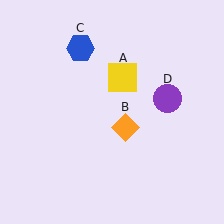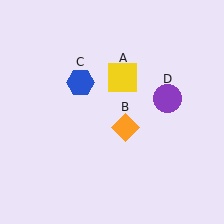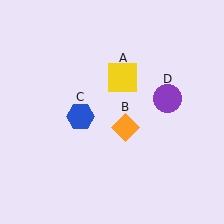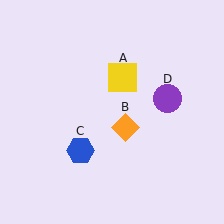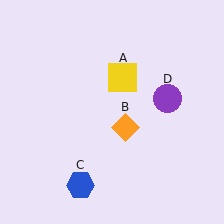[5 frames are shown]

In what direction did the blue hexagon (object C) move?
The blue hexagon (object C) moved down.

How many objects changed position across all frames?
1 object changed position: blue hexagon (object C).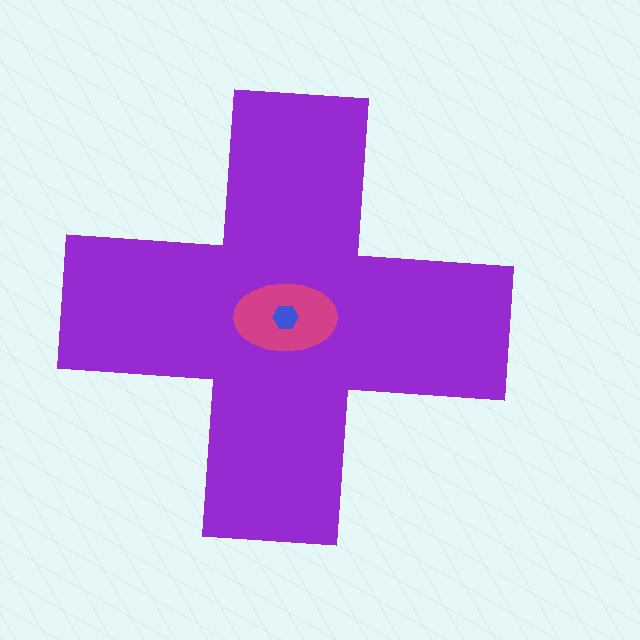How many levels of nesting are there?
3.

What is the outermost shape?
The purple cross.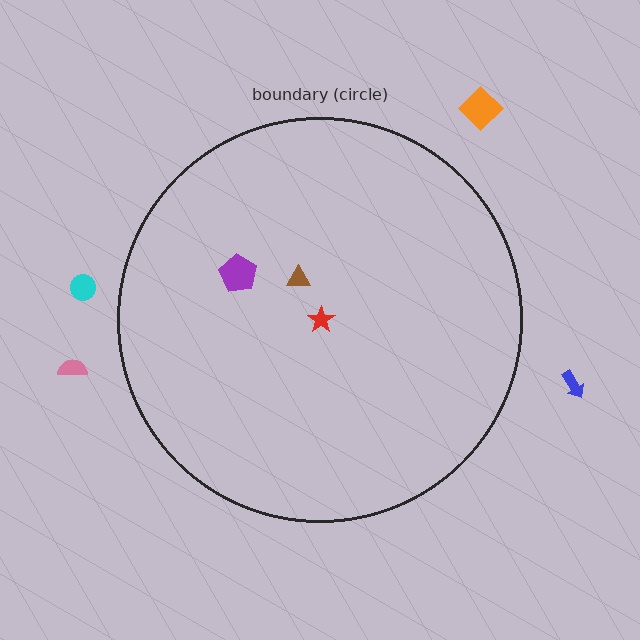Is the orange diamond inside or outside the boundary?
Outside.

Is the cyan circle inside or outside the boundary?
Outside.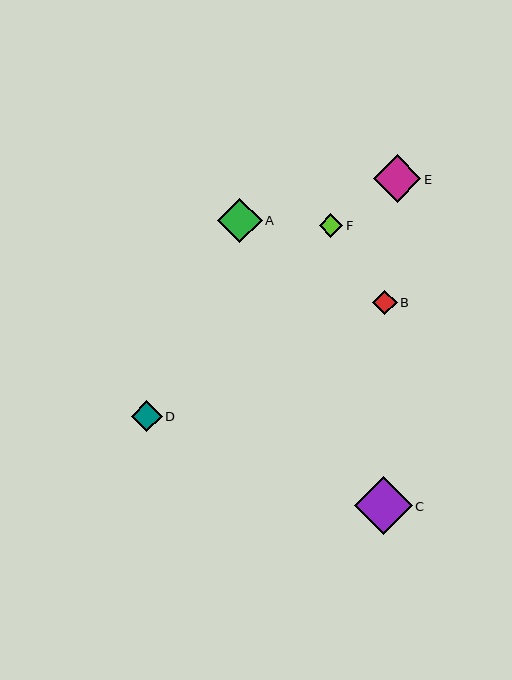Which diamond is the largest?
Diamond C is the largest with a size of approximately 58 pixels.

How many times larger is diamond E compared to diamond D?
Diamond E is approximately 1.5 times the size of diamond D.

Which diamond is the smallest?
Diamond F is the smallest with a size of approximately 24 pixels.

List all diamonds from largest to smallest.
From largest to smallest: C, E, A, D, B, F.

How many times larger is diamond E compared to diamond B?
Diamond E is approximately 2.0 times the size of diamond B.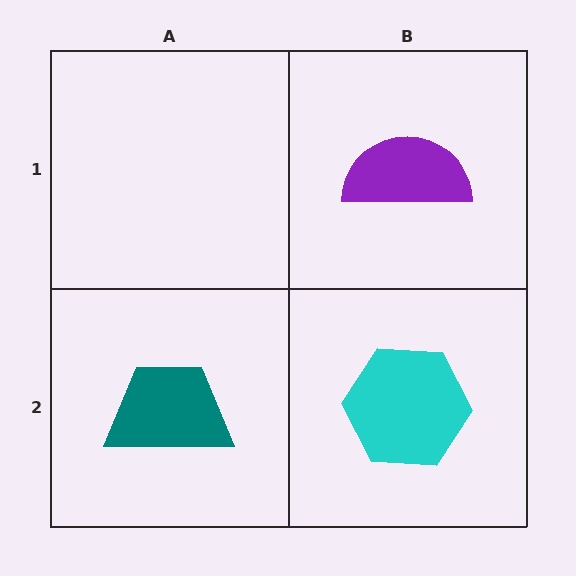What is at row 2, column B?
A cyan hexagon.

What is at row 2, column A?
A teal trapezoid.